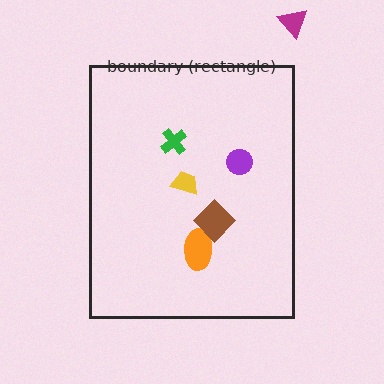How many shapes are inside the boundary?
5 inside, 1 outside.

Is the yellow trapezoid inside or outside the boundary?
Inside.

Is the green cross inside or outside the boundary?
Inside.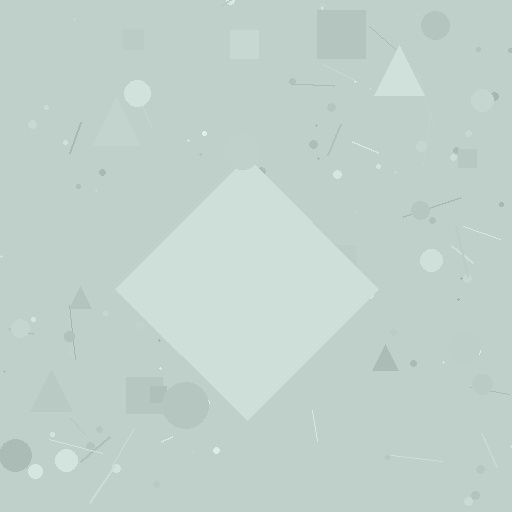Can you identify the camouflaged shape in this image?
The camouflaged shape is a diamond.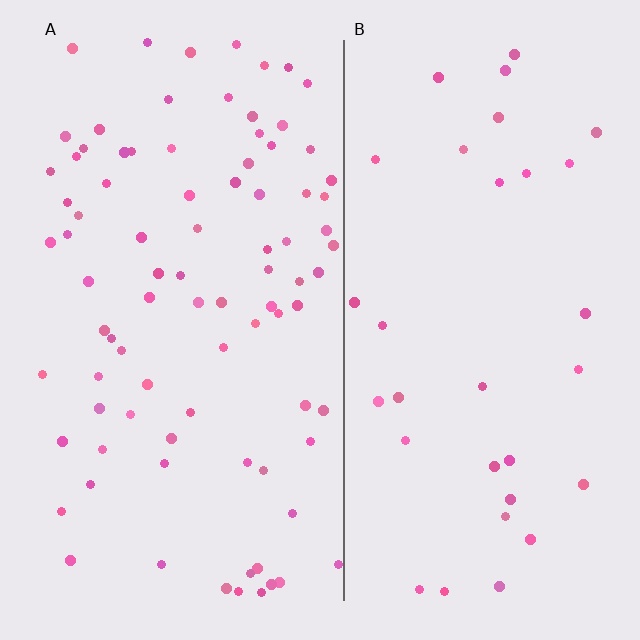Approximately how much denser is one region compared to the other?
Approximately 2.7× — region A over region B.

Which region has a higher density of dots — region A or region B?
A (the left).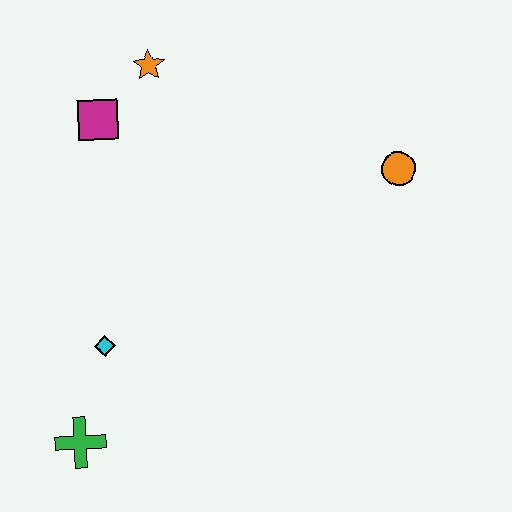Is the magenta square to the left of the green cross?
No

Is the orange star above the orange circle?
Yes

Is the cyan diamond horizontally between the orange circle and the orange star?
No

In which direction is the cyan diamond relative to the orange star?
The cyan diamond is below the orange star.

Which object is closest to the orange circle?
The orange star is closest to the orange circle.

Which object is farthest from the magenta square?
The green cross is farthest from the magenta square.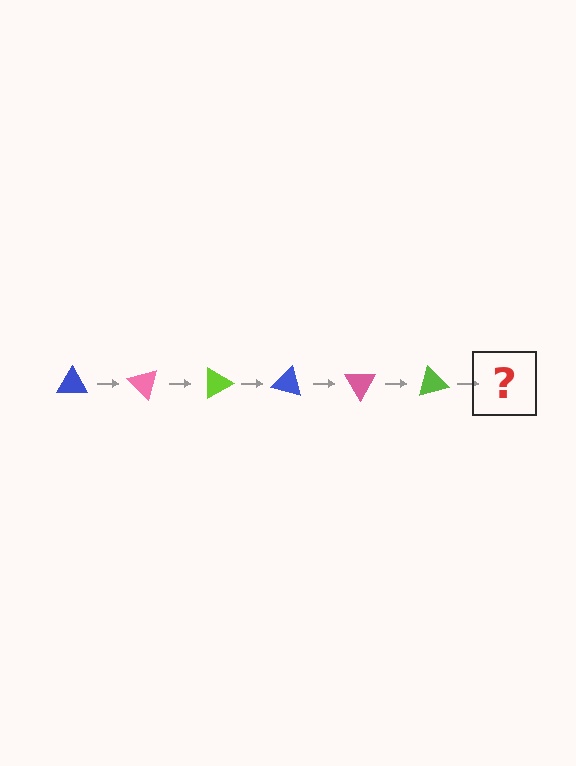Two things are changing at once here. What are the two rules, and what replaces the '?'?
The two rules are that it rotates 45 degrees each step and the color cycles through blue, pink, and lime. The '?' should be a blue triangle, rotated 270 degrees from the start.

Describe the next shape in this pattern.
It should be a blue triangle, rotated 270 degrees from the start.